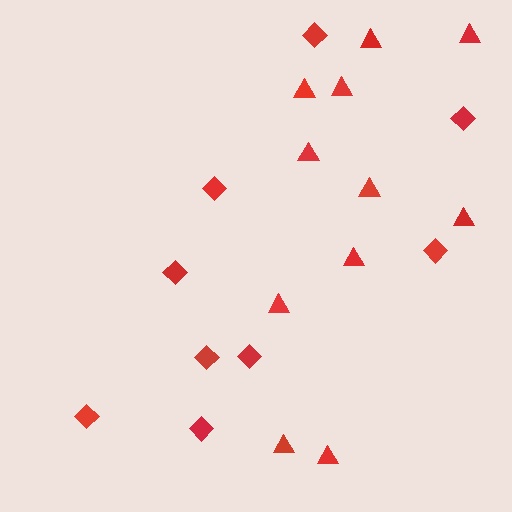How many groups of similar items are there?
There are 2 groups: one group of diamonds (9) and one group of triangles (11).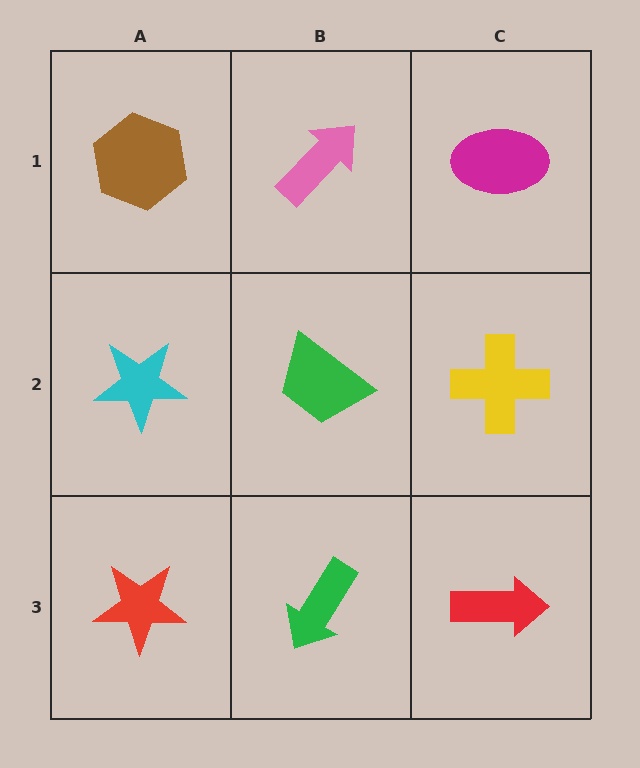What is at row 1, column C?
A magenta ellipse.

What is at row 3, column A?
A red star.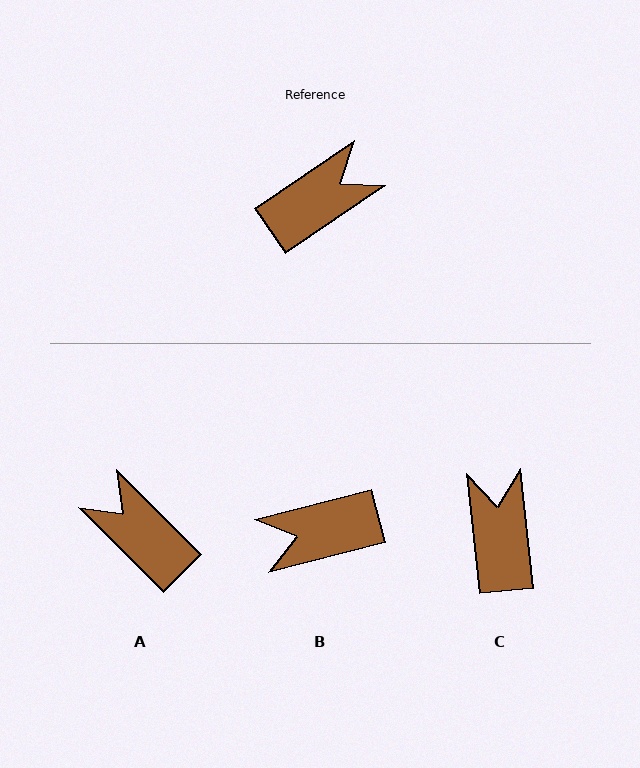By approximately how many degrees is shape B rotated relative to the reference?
Approximately 160 degrees counter-clockwise.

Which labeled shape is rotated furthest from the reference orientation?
B, about 160 degrees away.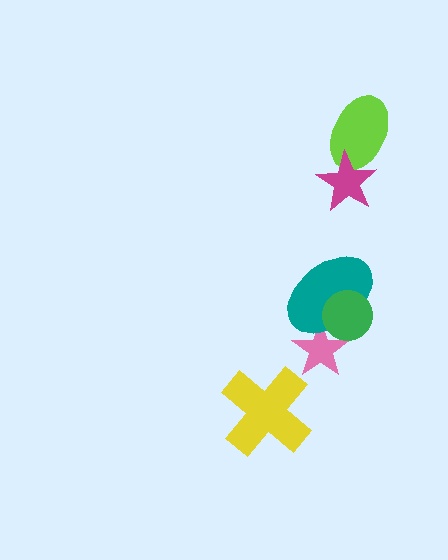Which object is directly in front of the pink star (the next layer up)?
The teal ellipse is directly in front of the pink star.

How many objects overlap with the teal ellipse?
2 objects overlap with the teal ellipse.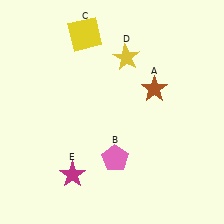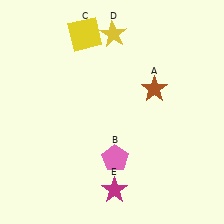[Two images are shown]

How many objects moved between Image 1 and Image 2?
2 objects moved between the two images.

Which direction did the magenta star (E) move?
The magenta star (E) moved right.